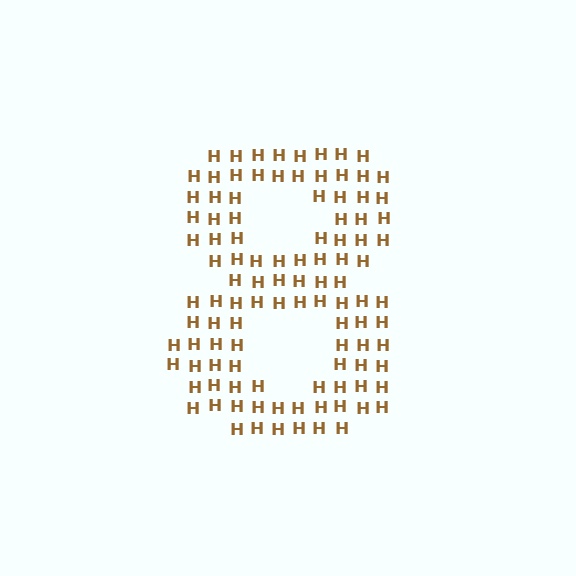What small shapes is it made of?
It is made of small letter H's.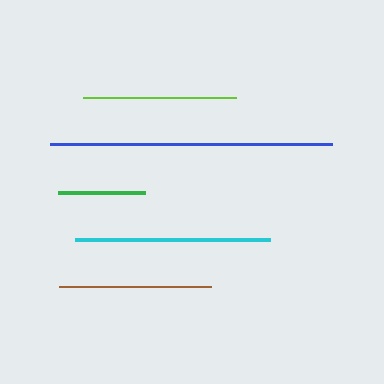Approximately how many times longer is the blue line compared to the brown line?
The blue line is approximately 1.9 times the length of the brown line.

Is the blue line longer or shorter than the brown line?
The blue line is longer than the brown line.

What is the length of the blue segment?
The blue segment is approximately 281 pixels long.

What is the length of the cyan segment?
The cyan segment is approximately 196 pixels long.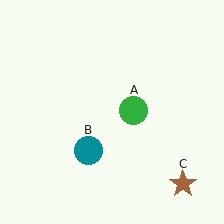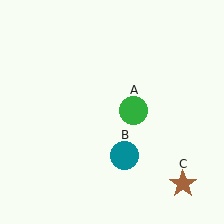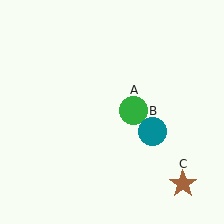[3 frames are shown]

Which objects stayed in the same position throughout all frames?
Green circle (object A) and brown star (object C) remained stationary.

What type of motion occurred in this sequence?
The teal circle (object B) rotated counterclockwise around the center of the scene.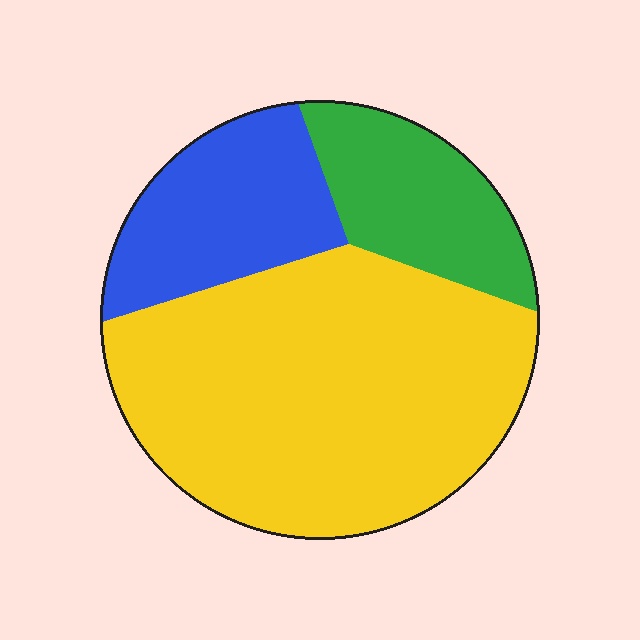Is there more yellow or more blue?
Yellow.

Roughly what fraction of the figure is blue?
Blue covers about 20% of the figure.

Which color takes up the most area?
Yellow, at roughly 60%.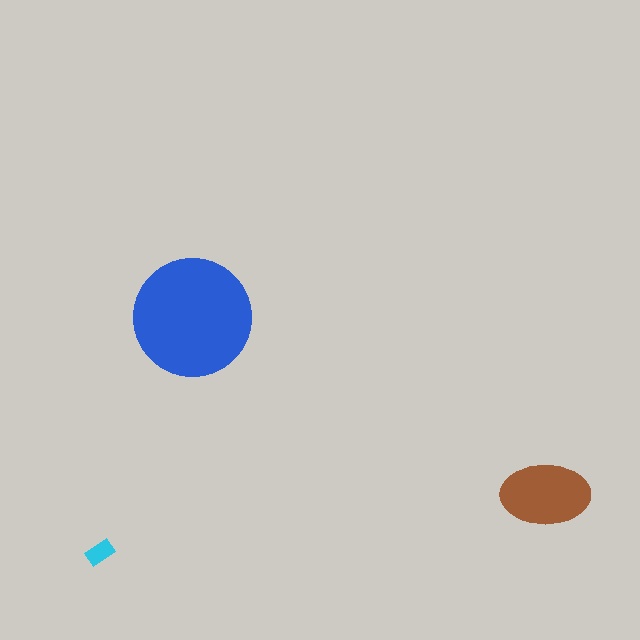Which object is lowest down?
The cyan rectangle is bottommost.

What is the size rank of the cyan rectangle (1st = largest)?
3rd.